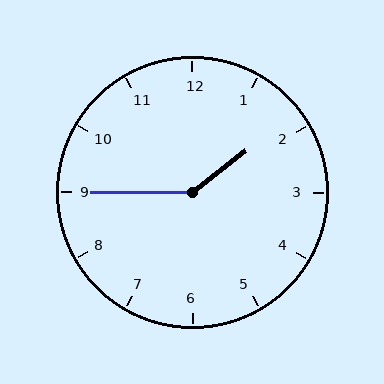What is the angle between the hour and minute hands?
Approximately 142 degrees.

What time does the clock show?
1:45.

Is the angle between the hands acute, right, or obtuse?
It is obtuse.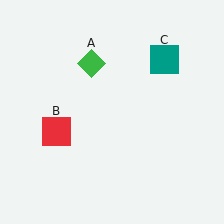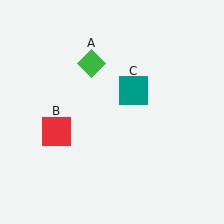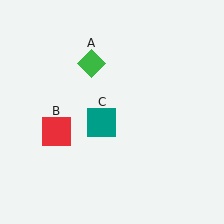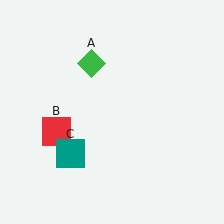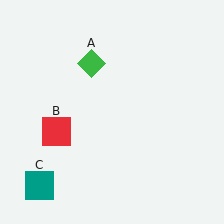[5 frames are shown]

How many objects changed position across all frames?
1 object changed position: teal square (object C).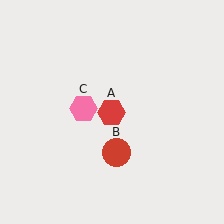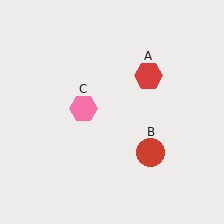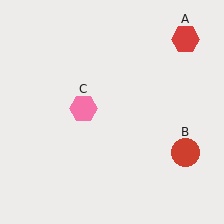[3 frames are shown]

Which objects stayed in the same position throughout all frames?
Pink hexagon (object C) remained stationary.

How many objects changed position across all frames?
2 objects changed position: red hexagon (object A), red circle (object B).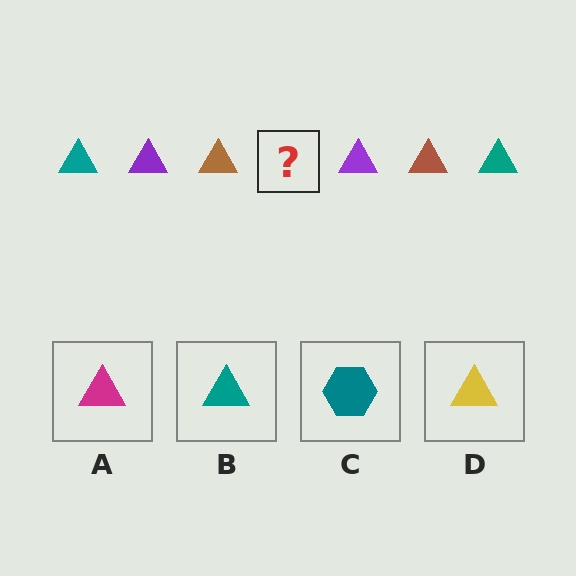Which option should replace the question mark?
Option B.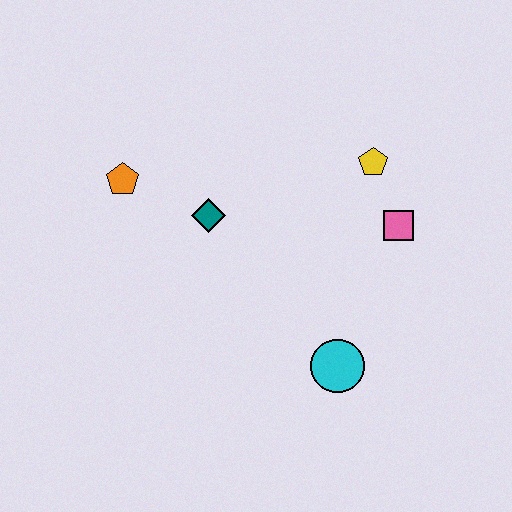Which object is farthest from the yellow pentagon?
The orange pentagon is farthest from the yellow pentagon.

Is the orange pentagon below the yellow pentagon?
Yes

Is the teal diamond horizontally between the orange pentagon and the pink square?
Yes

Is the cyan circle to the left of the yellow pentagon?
Yes